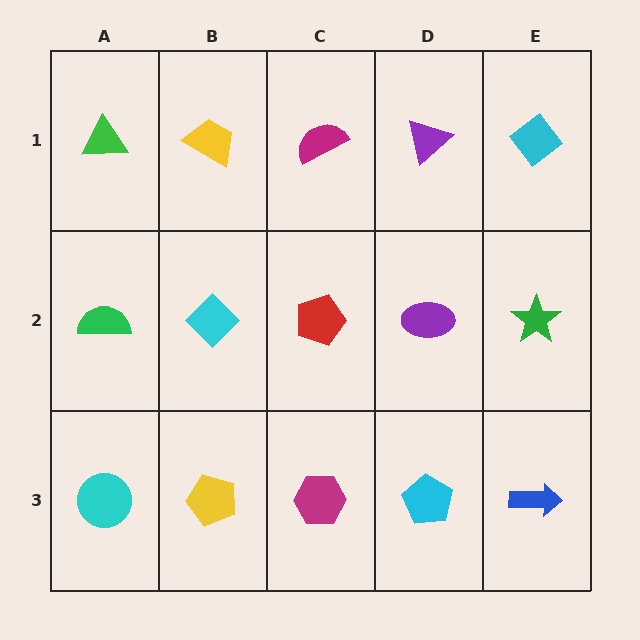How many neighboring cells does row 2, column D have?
4.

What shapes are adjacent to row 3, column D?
A purple ellipse (row 2, column D), a magenta hexagon (row 3, column C), a blue arrow (row 3, column E).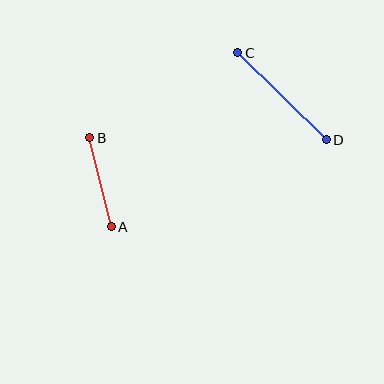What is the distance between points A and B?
The distance is approximately 92 pixels.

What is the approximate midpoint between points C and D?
The midpoint is at approximately (282, 96) pixels.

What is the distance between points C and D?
The distance is approximately 124 pixels.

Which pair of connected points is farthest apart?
Points C and D are farthest apart.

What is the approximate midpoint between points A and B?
The midpoint is at approximately (101, 182) pixels.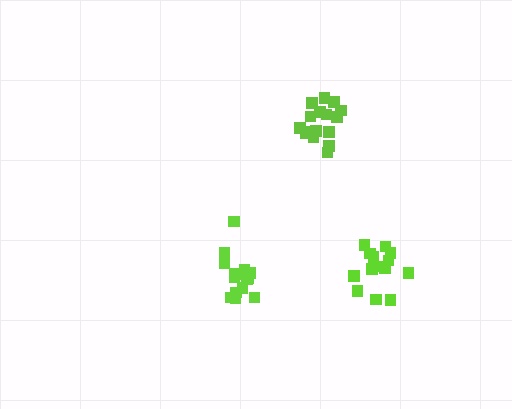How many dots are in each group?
Group 1: 15 dots, Group 2: 14 dots, Group 3: 16 dots (45 total).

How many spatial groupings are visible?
There are 3 spatial groupings.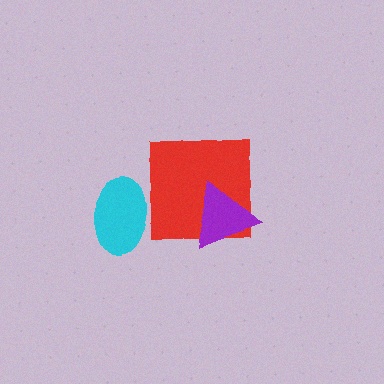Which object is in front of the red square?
The purple triangle is in front of the red square.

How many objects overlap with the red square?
1 object overlaps with the red square.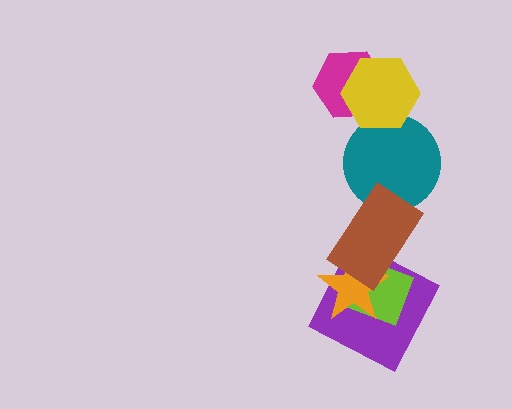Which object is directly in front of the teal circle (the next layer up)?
The yellow hexagon is directly in front of the teal circle.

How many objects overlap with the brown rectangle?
4 objects overlap with the brown rectangle.